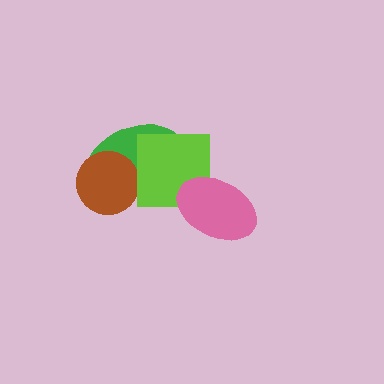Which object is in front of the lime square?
The pink ellipse is in front of the lime square.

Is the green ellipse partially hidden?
Yes, it is partially covered by another shape.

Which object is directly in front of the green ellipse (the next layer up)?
The brown circle is directly in front of the green ellipse.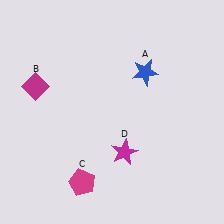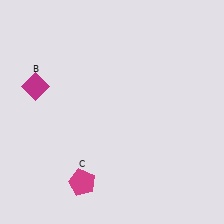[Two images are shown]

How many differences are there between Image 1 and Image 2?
There are 2 differences between the two images.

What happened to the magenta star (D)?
The magenta star (D) was removed in Image 2. It was in the bottom-right area of Image 1.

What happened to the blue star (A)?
The blue star (A) was removed in Image 2. It was in the top-right area of Image 1.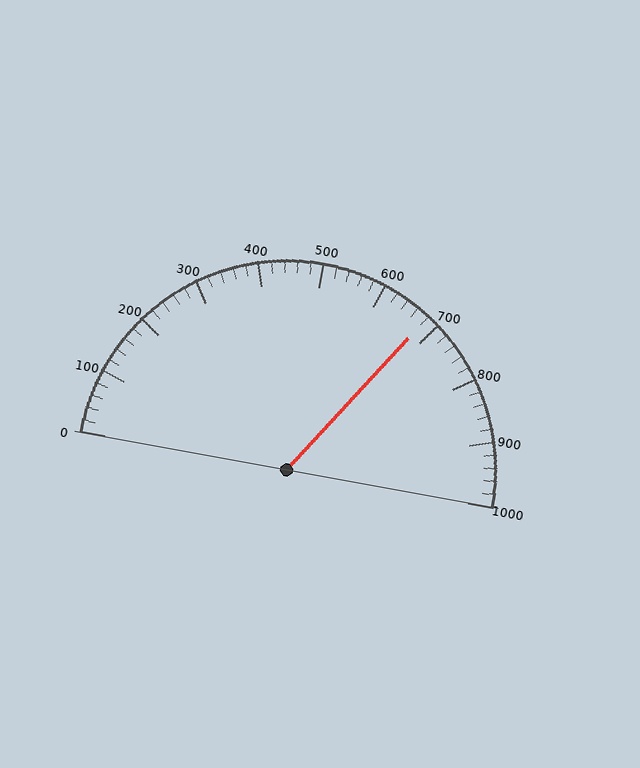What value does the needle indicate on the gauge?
The needle indicates approximately 680.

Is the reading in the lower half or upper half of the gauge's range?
The reading is in the upper half of the range (0 to 1000).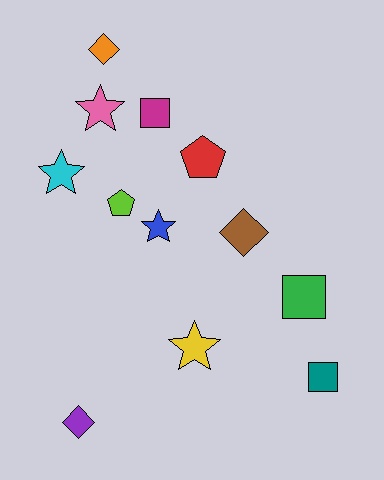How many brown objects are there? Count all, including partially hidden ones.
There is 1 brown object.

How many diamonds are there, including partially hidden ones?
There are 3 diamonds.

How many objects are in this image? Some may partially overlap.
There are 12 objects.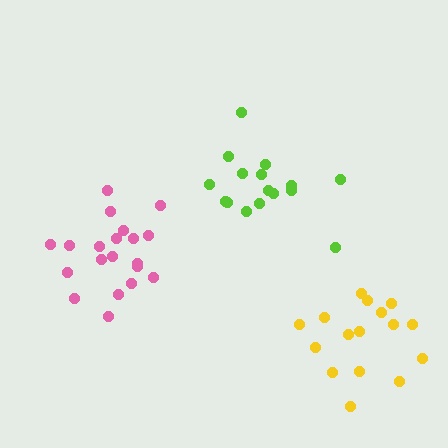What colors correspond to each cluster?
The clusters are colored: yellow, pink, lime.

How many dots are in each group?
Group 1: 16 dots, Group 2: 20 dots, Group 3: 16 dots (52 total).